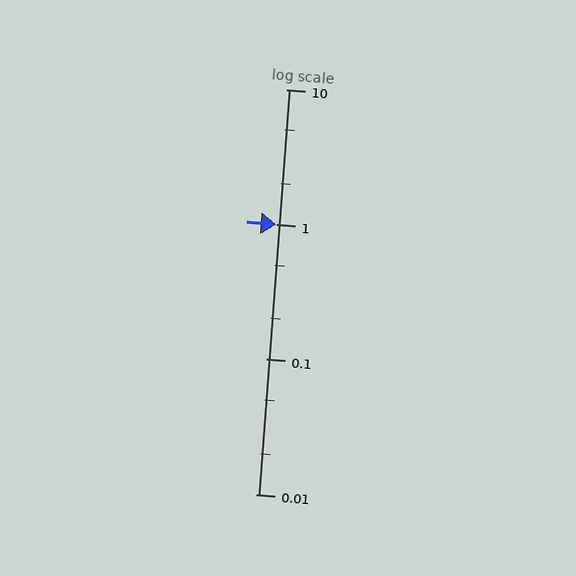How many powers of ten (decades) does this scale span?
The scale spans 3 decades, from 0.01 to 10.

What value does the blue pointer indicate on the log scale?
The pointer indicates approximately 1.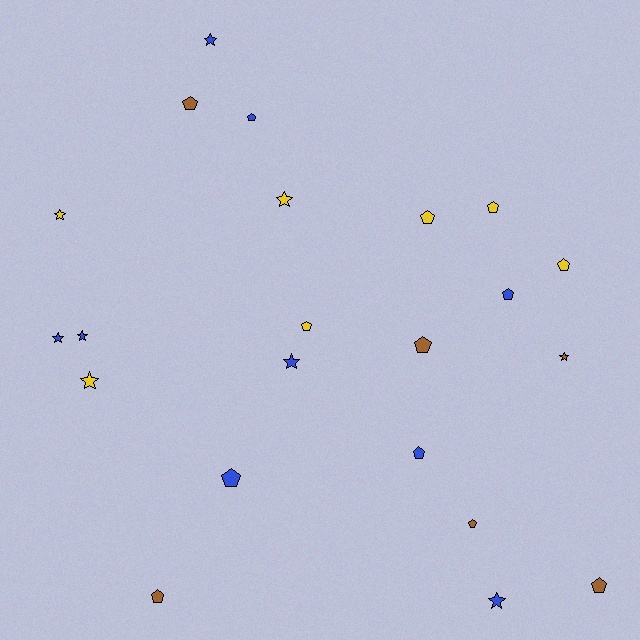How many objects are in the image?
There are 22 objects.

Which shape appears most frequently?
Pentagon, with 13 objects.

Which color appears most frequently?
Blue, with 9 objects.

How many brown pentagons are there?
There are 5 brown pentagons.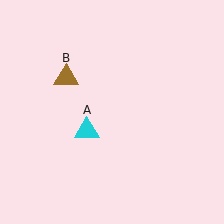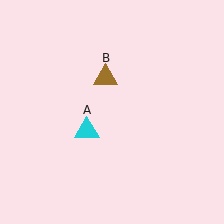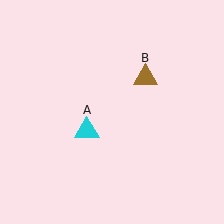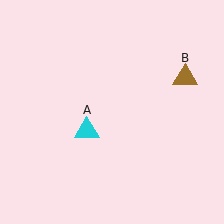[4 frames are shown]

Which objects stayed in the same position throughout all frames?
Cyan triangle (object A) remained stationary.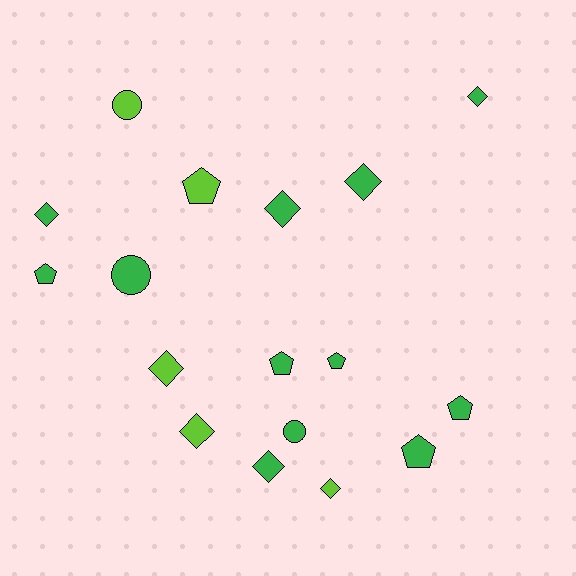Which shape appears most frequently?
Diamond, with 8 objects.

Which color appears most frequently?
Green, with 12 objects.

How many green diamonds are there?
There are 5 green diamonds.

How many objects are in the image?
There are 17 objects.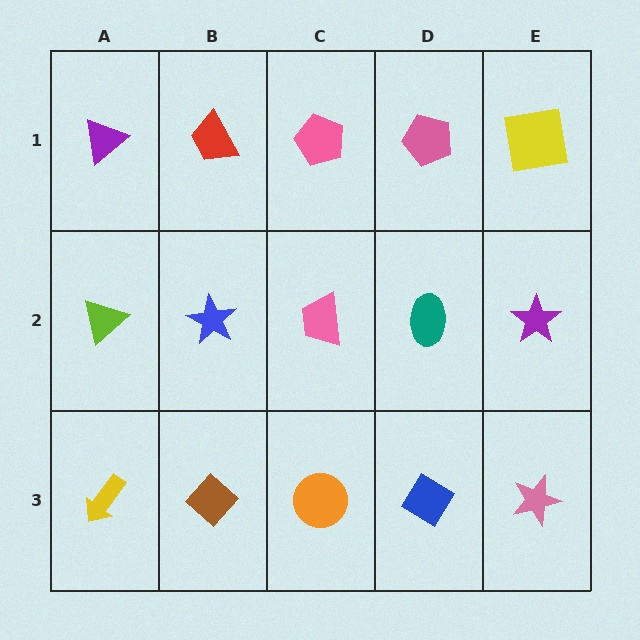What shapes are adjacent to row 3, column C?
A pink trapezoid (row 2, column C), a brown diamond (row 3, column B), a blue diamond (row 3, column D).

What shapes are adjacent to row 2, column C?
A pink pentagon (row 1, column C), an orange circle (row 3, column C), a blue star (row 2, column B), a teal ellipse (row 2, column D).